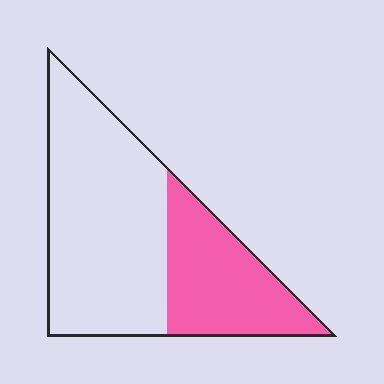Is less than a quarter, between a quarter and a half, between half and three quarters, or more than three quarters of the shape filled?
Between a quarter and a half.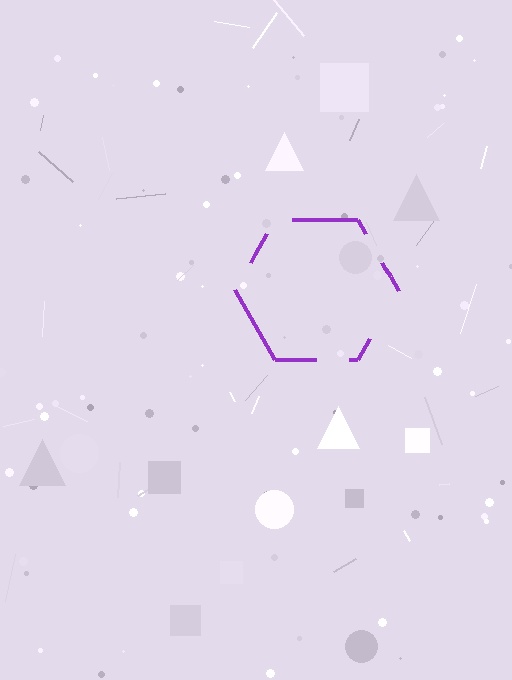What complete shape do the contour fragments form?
The contour fragments form a hexagon.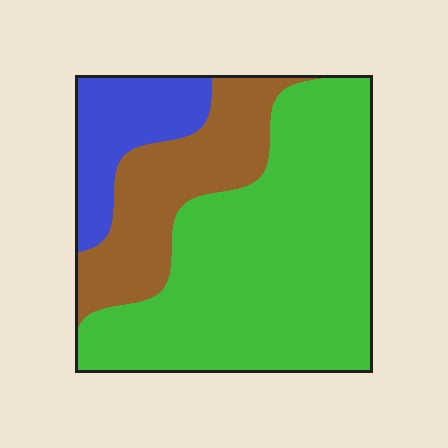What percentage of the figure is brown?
Brown covers 24% of the figure.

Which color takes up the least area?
Blue, at roughly 15%.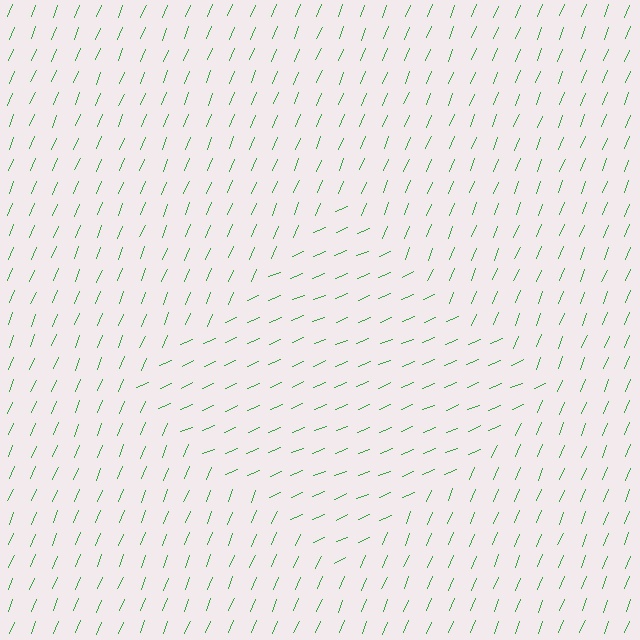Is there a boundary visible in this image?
Yes, there is a texture boundary formed by a change in line orientation.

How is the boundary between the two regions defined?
The boundary is defined purely by a change in line orientation (approximately 45 degrees difference). All lines are the same color and thickness.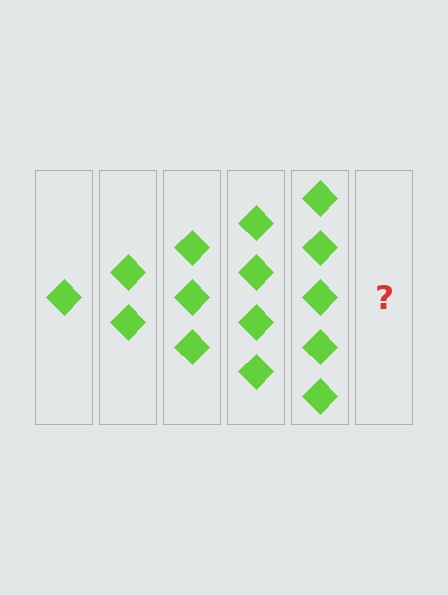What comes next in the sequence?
The next element should be 6 diamonds.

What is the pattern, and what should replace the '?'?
The pattern is that each step adds one more diamond. The '?' should be 6 diamonds.